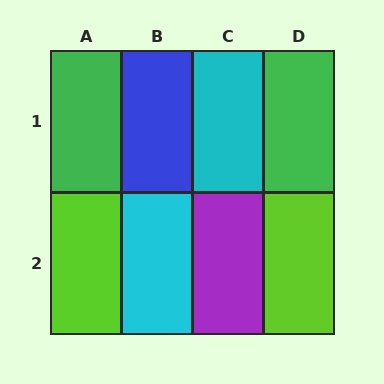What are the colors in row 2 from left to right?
Lime, cyan, purple, lime.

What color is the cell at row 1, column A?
Green.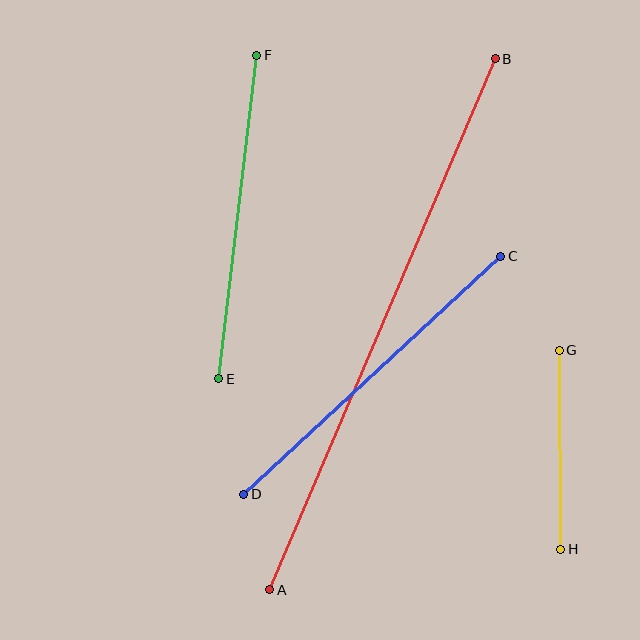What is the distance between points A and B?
The distance is approximately 577 pixels.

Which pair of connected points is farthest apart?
Points A and B are farthest apart.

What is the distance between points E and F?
The distance is approximately 326 pixels.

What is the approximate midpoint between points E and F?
The midpoint is at approximately (238, 217) pixels.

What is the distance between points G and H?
The distance is approximately 199 pixels.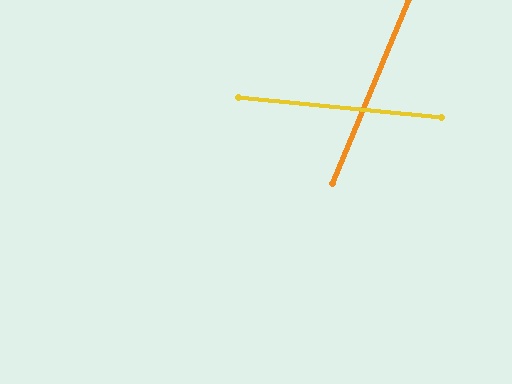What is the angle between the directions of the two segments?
Approximately 73 degrees.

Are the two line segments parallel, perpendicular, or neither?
Neither parallel nor perpendicular — they differ by about 73°.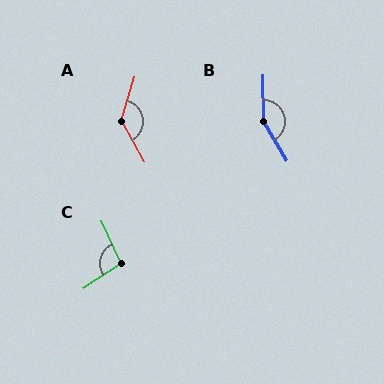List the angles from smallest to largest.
C (99°), A (133°), B (151°).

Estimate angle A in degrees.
Approximately 133 degrees.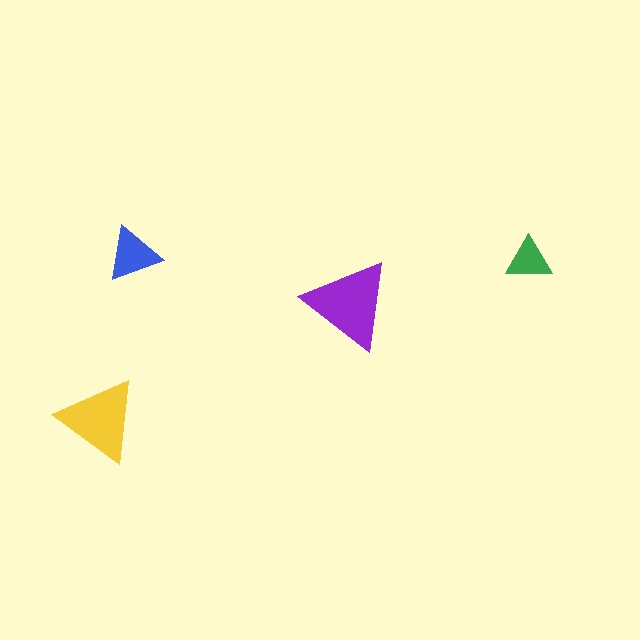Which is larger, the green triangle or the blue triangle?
The blue one.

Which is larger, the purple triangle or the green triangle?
The purple one.